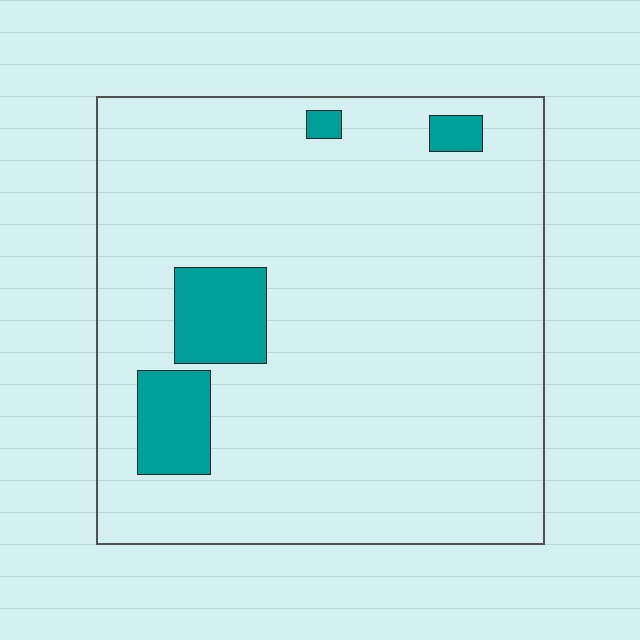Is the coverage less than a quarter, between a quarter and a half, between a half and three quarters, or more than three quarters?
Less than a quarter.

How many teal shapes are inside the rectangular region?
4.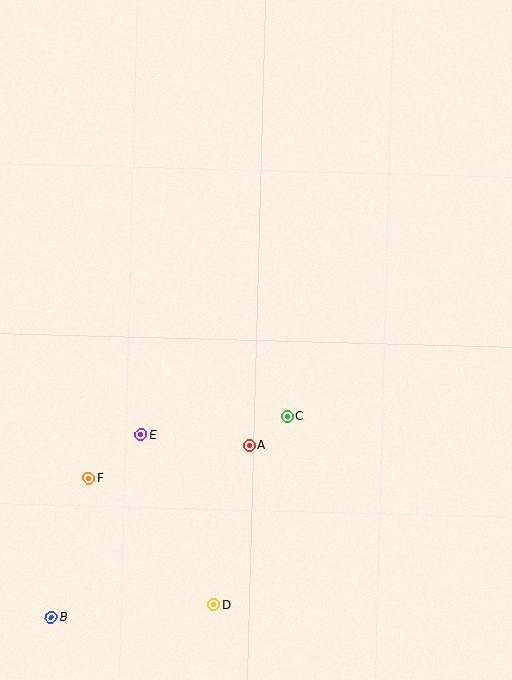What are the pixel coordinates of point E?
Point E is at (141, 435).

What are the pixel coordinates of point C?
Point C is at (287, 416).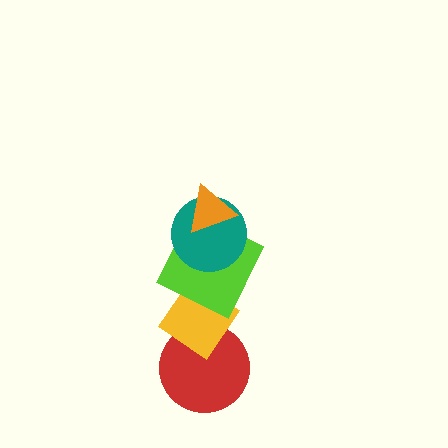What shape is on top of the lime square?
The teal circle is on top of the lime square.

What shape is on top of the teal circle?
The orange triangle is on top of the teal circle.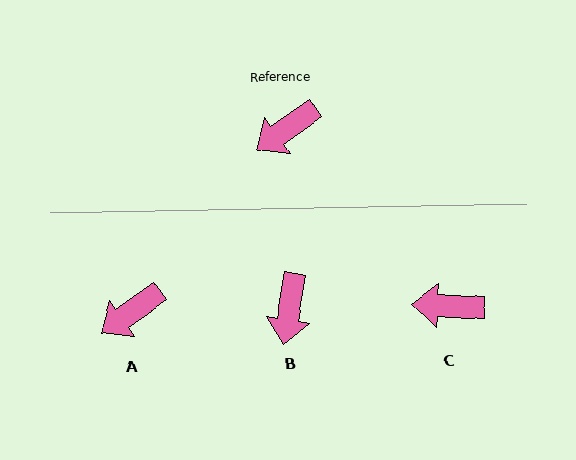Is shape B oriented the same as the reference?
No, it is off by about 46 degrees.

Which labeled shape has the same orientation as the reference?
A.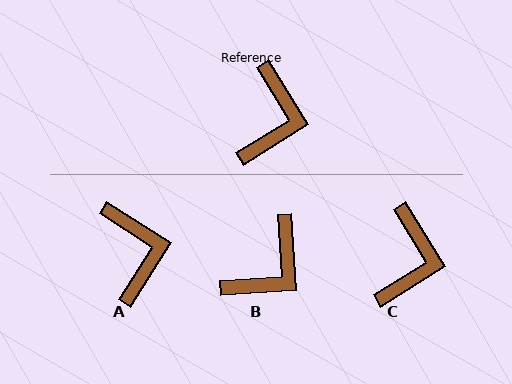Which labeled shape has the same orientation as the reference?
C.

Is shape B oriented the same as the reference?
No, it is off by about 28 degrees.